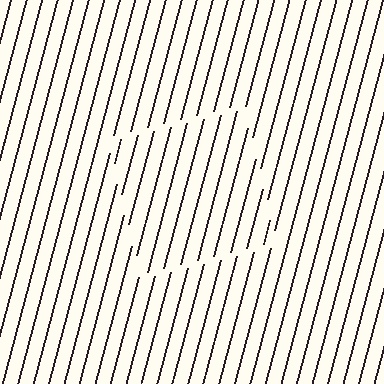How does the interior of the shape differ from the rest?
The interior of the shape contains the same grating, shifted by half a period — the contour is defined by the phase discontinuity where line-ends from the inner and outer gratings abut.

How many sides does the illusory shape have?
4 sides — the line-ends trace a square.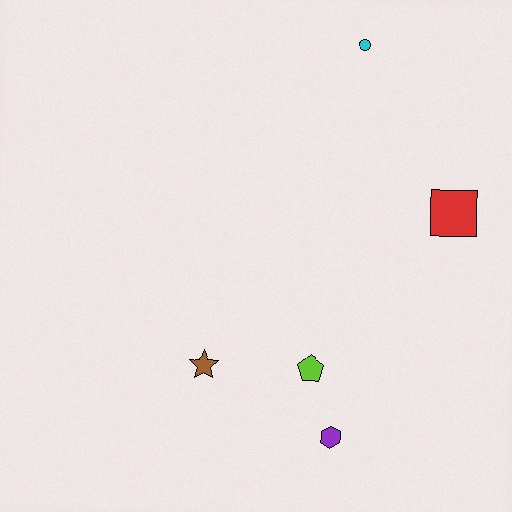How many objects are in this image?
There are 5 objects.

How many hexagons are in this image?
There is 1 hexagon.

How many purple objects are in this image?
There is 1 purple object.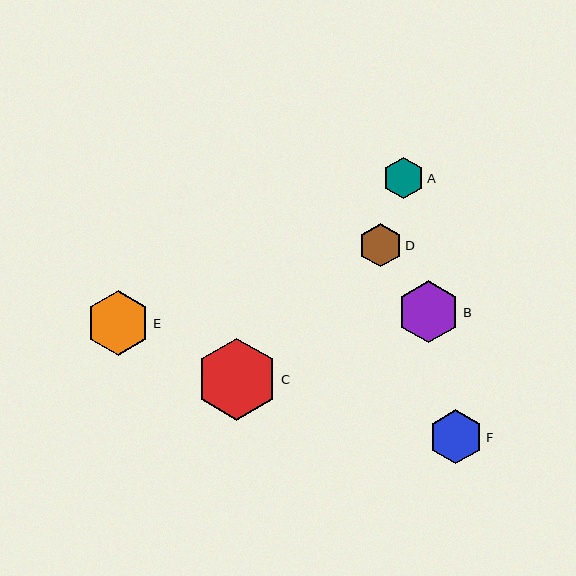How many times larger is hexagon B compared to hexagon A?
Hexagon B is approximately 1.5 times the size of hexagon A.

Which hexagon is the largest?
Hexagon C is the largest with a size of approximately 81 pixels.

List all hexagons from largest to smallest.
From largest to smallest: C, E, B, F, D, A.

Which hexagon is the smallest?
Hexagon A is the smallest with a size of approximately 41 pixels.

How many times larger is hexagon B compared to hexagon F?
Hexagon B is approximately 1.2 times the size of hexagon F.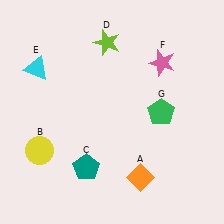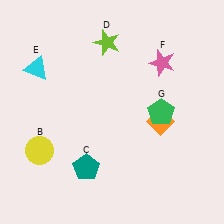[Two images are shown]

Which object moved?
The orange diamond (A) moved up.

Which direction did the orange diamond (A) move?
The orange diamond (A) moved up.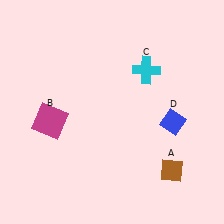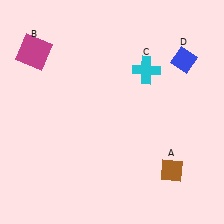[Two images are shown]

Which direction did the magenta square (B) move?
The magenta square (B) moved up.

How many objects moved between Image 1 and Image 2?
2 objects moved between the two images.